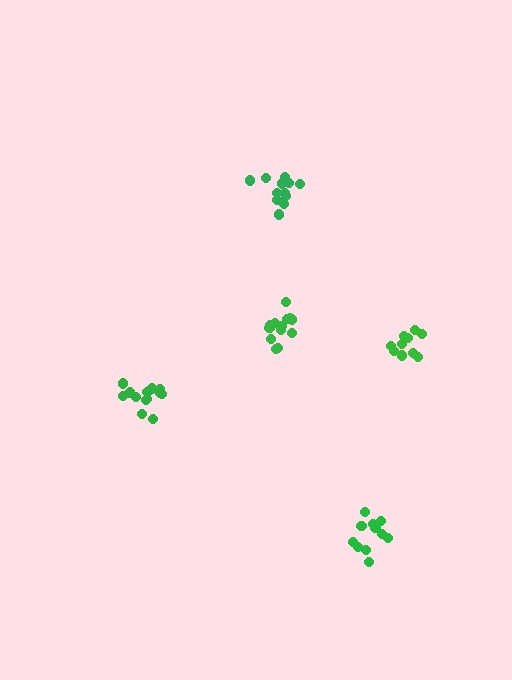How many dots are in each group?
Group 1: 12 dots, Group 2: 10 dots, Group 3: 11 dots, Group 4: 13 dots, Group 5: 13 dots (59 total).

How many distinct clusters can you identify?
There are 5 distinct clusters.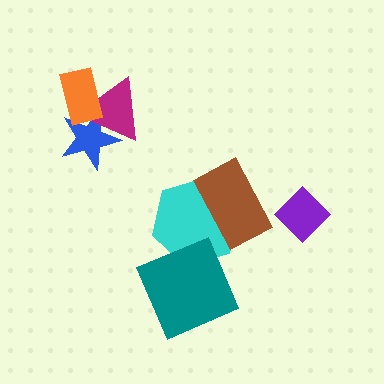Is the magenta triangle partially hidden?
Yes, it is partially covered by another shape.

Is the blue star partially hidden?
Yes, it is partially covered by another shape.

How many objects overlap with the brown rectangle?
1 object overlaps with the brown rectangle.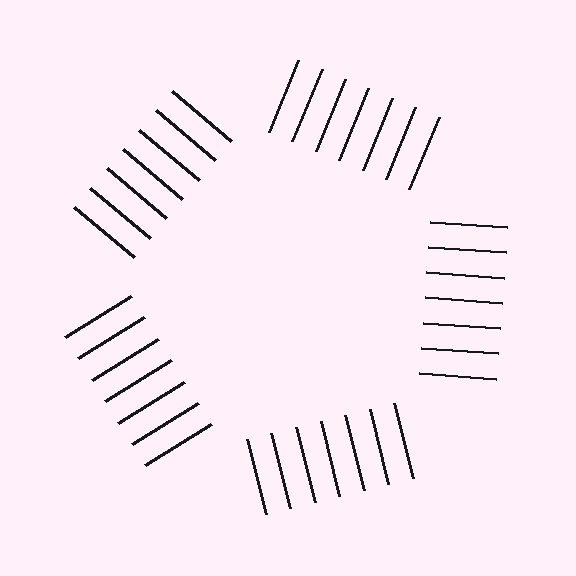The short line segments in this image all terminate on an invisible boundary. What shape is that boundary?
An illusory pentagon — the line segments terminate on its edges but no continuous stroke is drawn.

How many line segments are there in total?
35 — 7 along each of the 5 edges.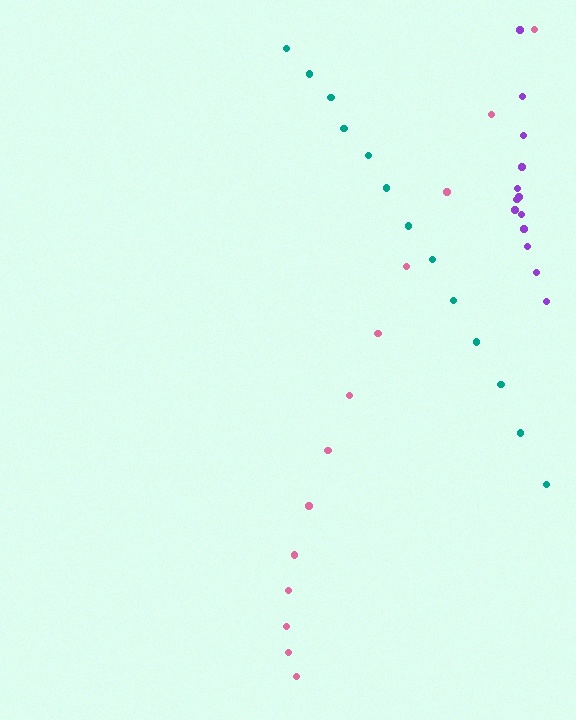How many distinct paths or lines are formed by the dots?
There are 3 distinct paths.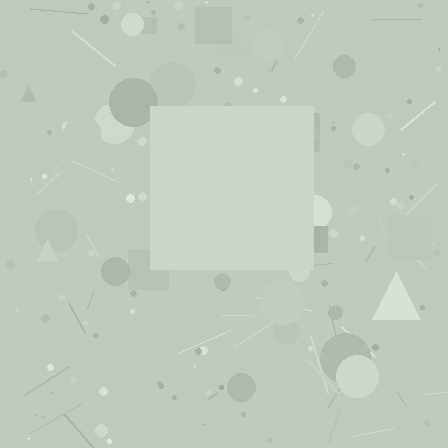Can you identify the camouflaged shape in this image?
The camouflaged shape is a square.